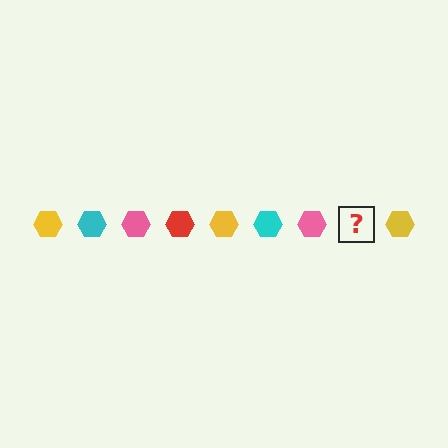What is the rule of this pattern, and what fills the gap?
The rule is that the pattern cycles through yellow, cyan, pink, red hexagons. The gap should be filled with a red hexagon.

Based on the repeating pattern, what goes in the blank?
The blank should be a red hexagon.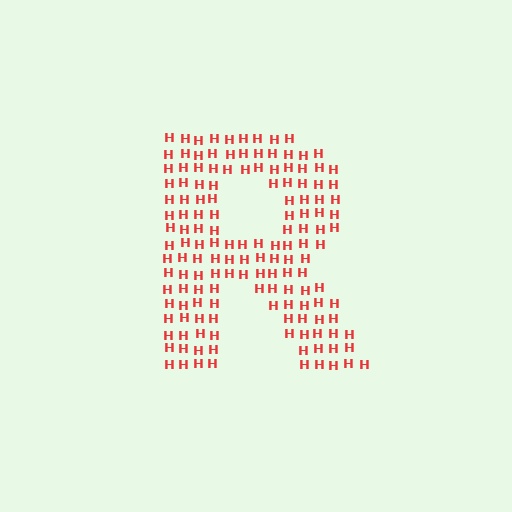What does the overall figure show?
The overall figure shows the letter R.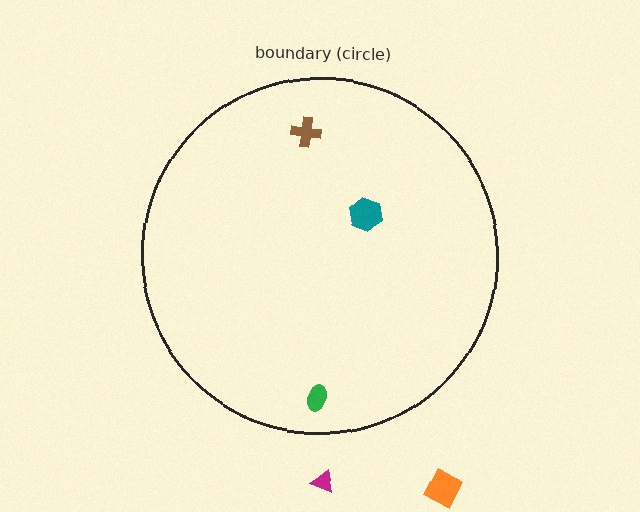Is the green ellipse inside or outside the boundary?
Inside.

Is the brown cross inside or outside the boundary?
Inside.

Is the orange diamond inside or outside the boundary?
Outside.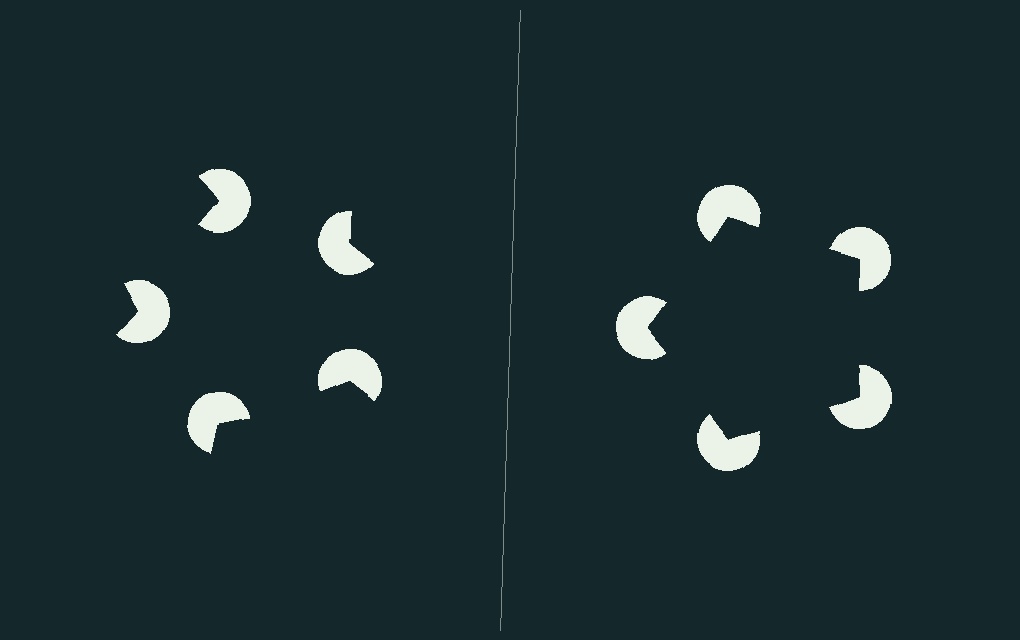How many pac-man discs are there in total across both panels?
10 — 5 on each side.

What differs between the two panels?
The pac-man discs are positioned identically on both sides; only the wedge orientations differ. On the right they align to a pentagon; on the left they are misaligned.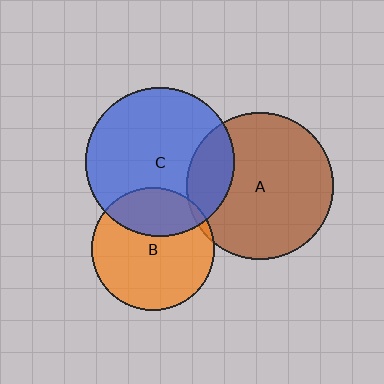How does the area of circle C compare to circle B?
Approximately 1.4 times.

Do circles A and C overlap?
Yes.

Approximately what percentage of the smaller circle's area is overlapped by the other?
Approximately 20%.